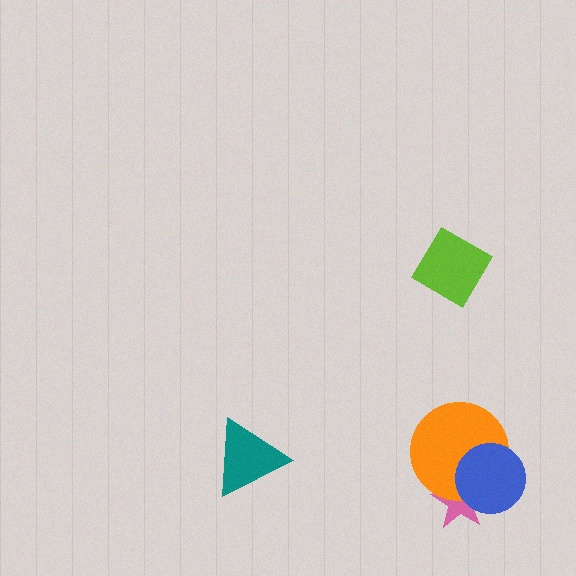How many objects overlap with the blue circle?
2 objects overlap with the blue circle.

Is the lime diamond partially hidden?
No, no other shape covers it.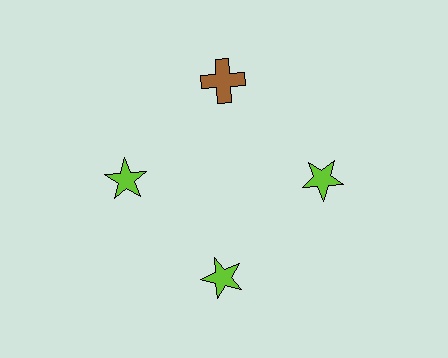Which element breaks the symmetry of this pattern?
The brown cross at roughly the 12 o'clock position breaks the symmetry. All other shapes are lime stars.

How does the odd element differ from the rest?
It differs in both color (brown instead of lime) and shape (cross instead of star).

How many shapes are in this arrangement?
There are 4 shapes arranged in a ring pattern.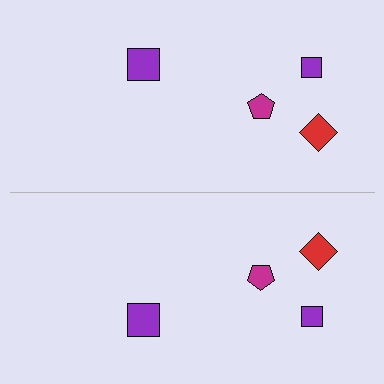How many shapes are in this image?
There are 8 shapes in this image.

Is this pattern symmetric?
Yes, this pattern has bilateral (reflection) symmetry.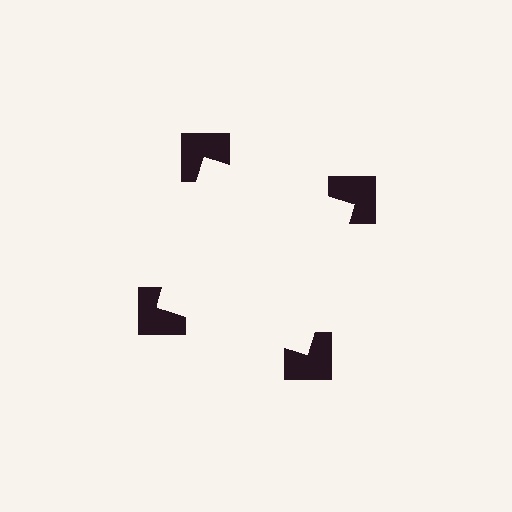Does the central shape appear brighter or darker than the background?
It typically appears slightly brighter than the background, even though no actual brightness change is drawn.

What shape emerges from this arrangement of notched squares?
An illusory square — its edges are inferred from the aligned wedge cuts in the notched squares, not physically drawn.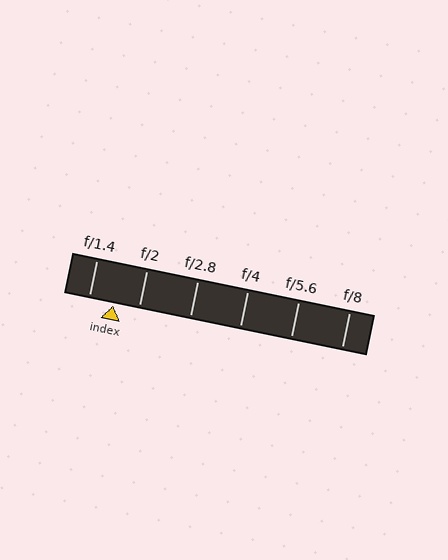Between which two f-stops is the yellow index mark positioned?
The index mark is between f/1.4 and f/2.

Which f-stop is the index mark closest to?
The index mark is closest to f/1.4.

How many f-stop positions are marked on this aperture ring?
There are 6 f-stop positions marked.